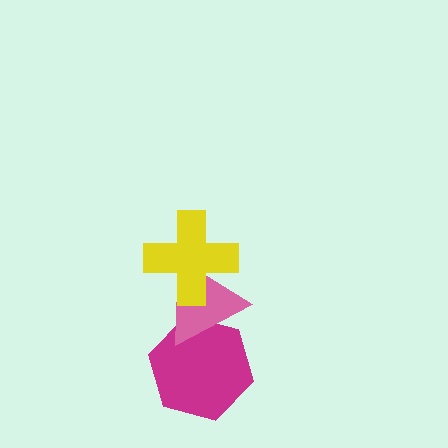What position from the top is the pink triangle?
The pink triangle is 2nd from the top.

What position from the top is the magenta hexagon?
The magenta hexagon is 3rd from the top.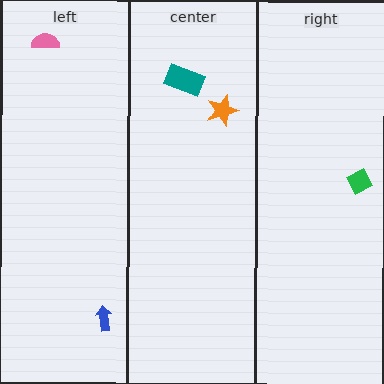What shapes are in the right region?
The green diamond.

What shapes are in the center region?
The orange star, the teal rectangle.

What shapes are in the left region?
The pink semicircle, the blue arrow.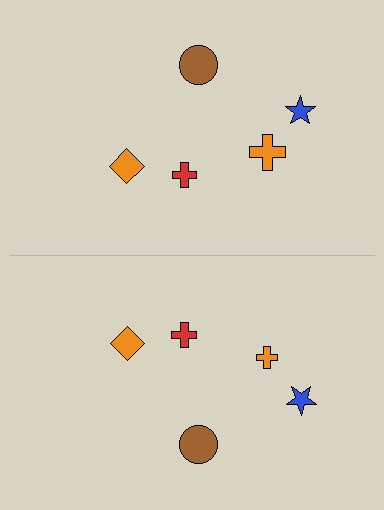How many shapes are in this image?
There are 10 shapes in this image.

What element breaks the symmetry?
The orange cross on the bottom side has a different size than its mirror counterpart.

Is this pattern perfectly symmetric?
No, the pattern is not perfectly symmetric. The orange cross on the bottom side has a different size than its mirror counterpart.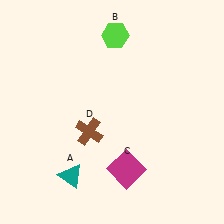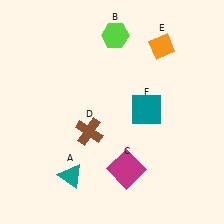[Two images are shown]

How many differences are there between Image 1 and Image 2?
There are 2 differences between the two images.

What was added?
An orange diamond (E), a teal square (F) were added in Image 2.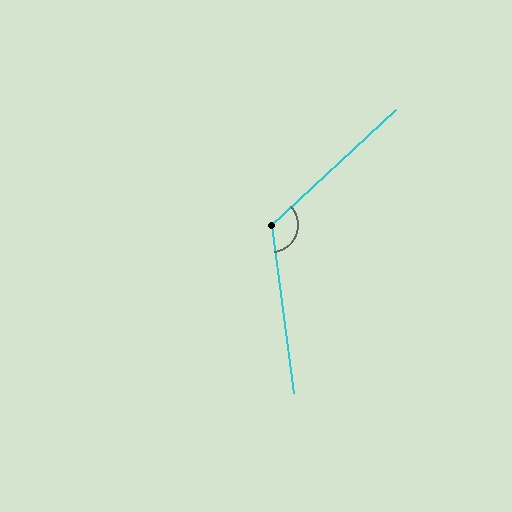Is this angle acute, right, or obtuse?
It is obtuse.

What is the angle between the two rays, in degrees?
Approximately 126 degrees.